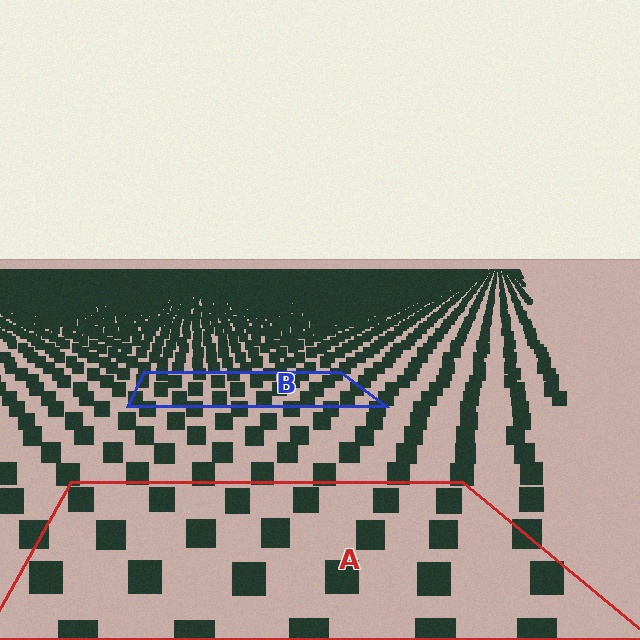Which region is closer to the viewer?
Region A is closer. The texture elements there are larger and more spread out.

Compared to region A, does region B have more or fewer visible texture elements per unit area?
Region B has more texture elements per unit area — they are packed more densely because it is farther away.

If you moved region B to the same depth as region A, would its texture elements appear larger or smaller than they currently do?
They would appear larger. At a closer depth, the same texture elements are projected at a bigger on-screen size.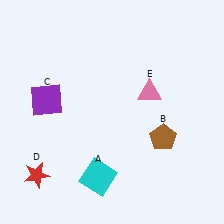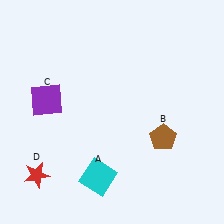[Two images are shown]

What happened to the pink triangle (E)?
The pink triangle (E) was removed in Image 2. It was in the top-right area of Image 1.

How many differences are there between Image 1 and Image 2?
There is 1 difference between the two images.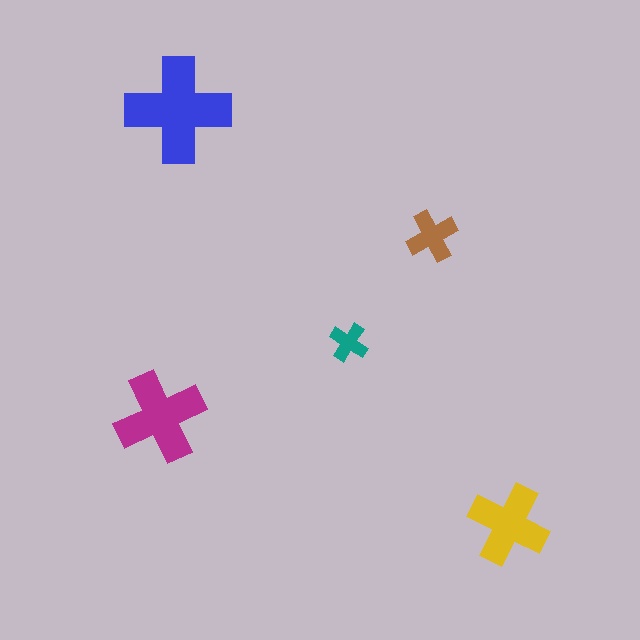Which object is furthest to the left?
The magenta cross is leftmost.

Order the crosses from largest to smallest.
the blue one, the magenta one, the yellow one, the brown one, the teal one.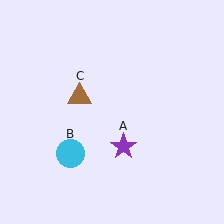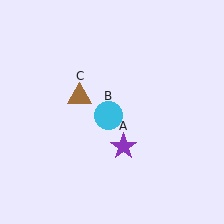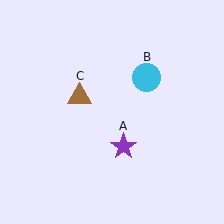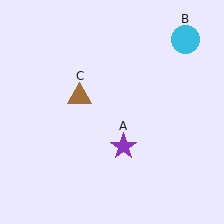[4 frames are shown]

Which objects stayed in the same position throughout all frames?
Purple star (object A) and brown triangle (object C) remained stationary.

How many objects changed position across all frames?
1 object changed position: cyan circle (object B).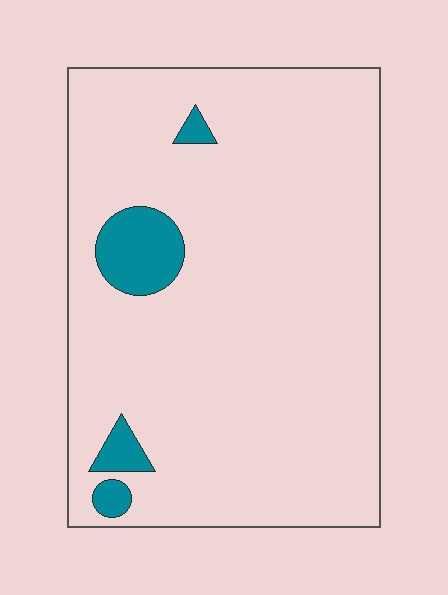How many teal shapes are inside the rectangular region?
4.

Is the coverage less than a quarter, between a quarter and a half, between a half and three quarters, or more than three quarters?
Less than a quarter.